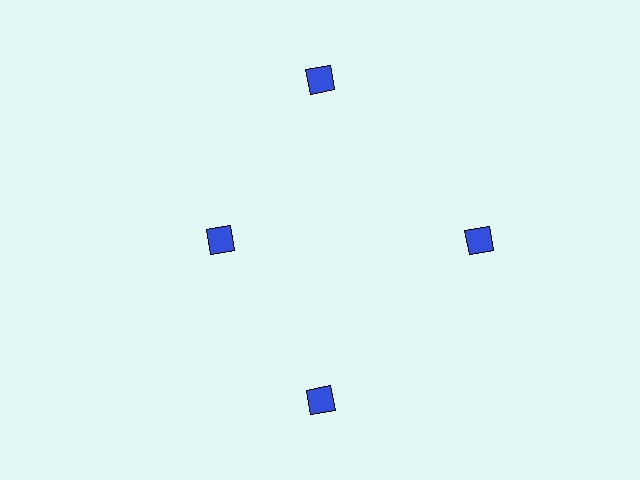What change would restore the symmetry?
The symmetry would be restored by moving it outward, back onto the ring so that all 4 diamonds sit at equal angles and equal distance from the center.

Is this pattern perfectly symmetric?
No. The 4 blue diamonds are arranged in a ring, but one element near the 9 o'clock position is pulled inward toward the center, breaking the 4-fold rotational symmetry.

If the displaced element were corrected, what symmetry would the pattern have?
It would have 4-fold rotational symmetry — the pattern would map onto itself every 90 degrees.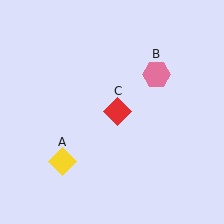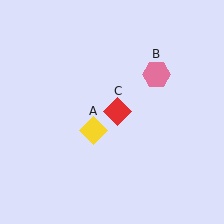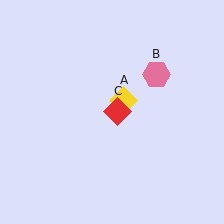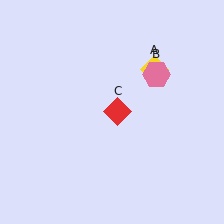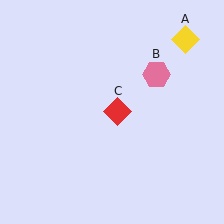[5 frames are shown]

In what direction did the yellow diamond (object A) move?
The yellow diamond (object A) moved up and to the right.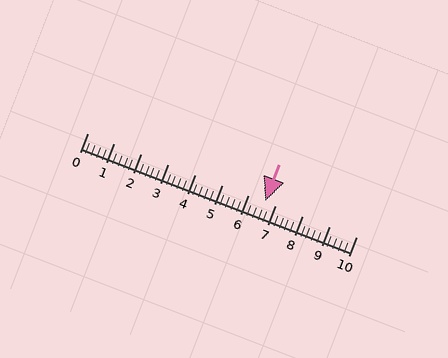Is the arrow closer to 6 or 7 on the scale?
The arrow is closer to 7.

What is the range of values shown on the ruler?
The ruler shows values from 0 to 10.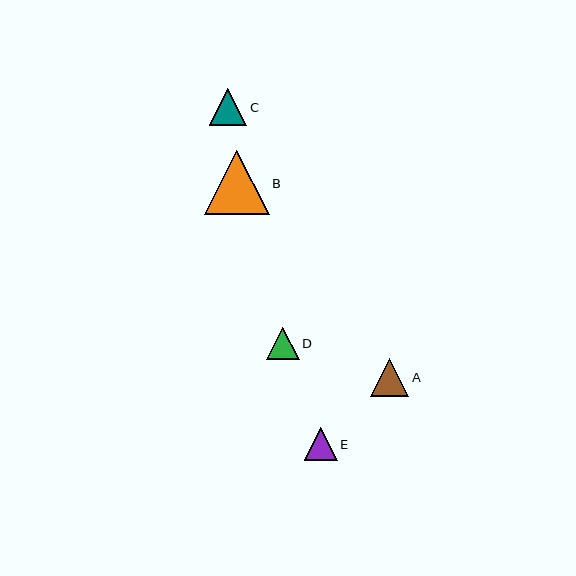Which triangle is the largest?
Triangle B is the largest with a size of approximately 64 pixels.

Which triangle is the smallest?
Triangle D is the smallest with a size of approximately 33 pixels.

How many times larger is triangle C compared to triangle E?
Triangle C is approximately 1.1 times the size of triangle E.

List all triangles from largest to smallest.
From largest to smallest: B, A, C, E, D.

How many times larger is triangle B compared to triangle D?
Triangle B is approximately 2.0 times the size of triangle D.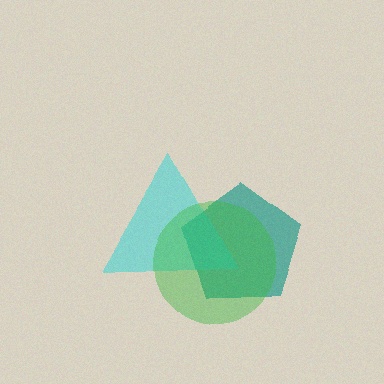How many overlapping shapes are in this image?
There are 3 overlapping shapes in the image.